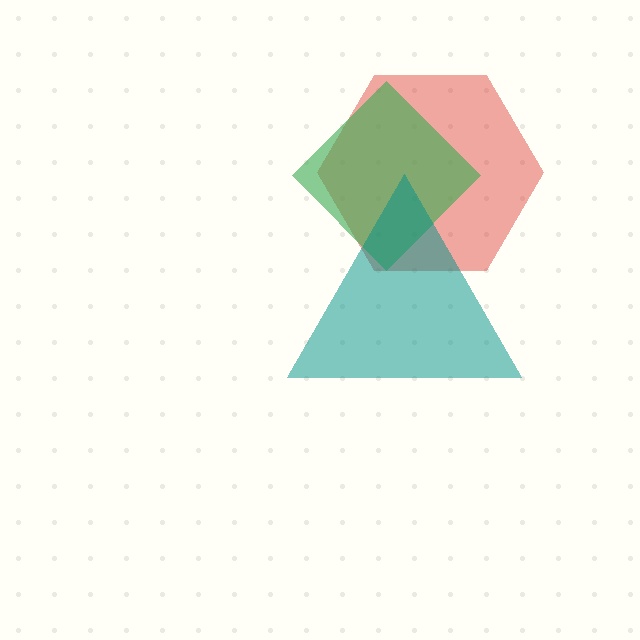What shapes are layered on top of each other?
The layered shapes are: a red hexagon, a green diamond, a teal triangle.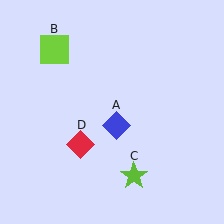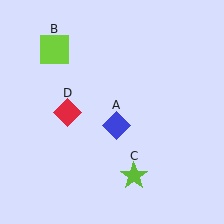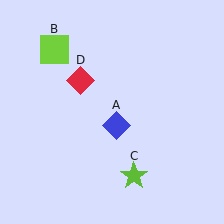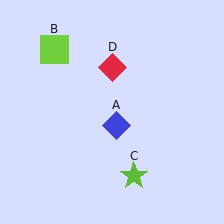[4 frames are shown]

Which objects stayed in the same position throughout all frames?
Blue diamond (object A) and lime square (object B) and lime star (object C) remained stationary.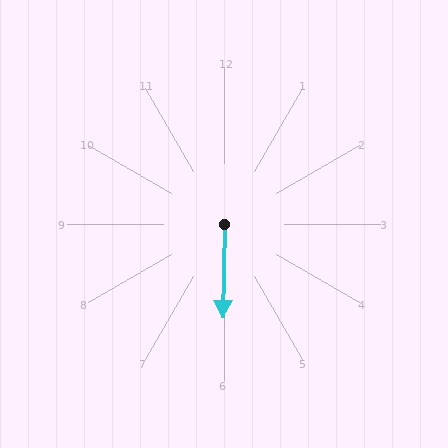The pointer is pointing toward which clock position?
Roughly 6 o'clock.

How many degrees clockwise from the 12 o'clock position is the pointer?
Approximately 181 degrees.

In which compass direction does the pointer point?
South.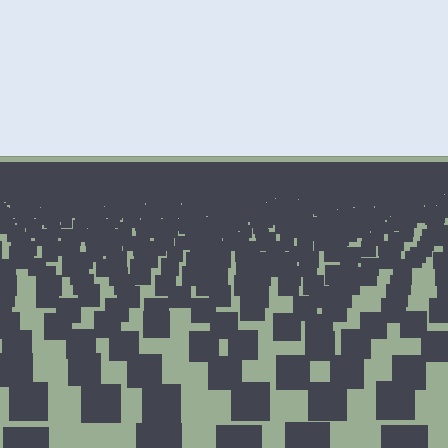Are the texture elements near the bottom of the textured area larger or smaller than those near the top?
Larger. Near the bottom, elements are closer to the viewer and appear at a bigger on-screen size.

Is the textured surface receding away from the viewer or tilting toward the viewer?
The surface is receding away from the viewer. Texture elements get smaller and denser toward the top.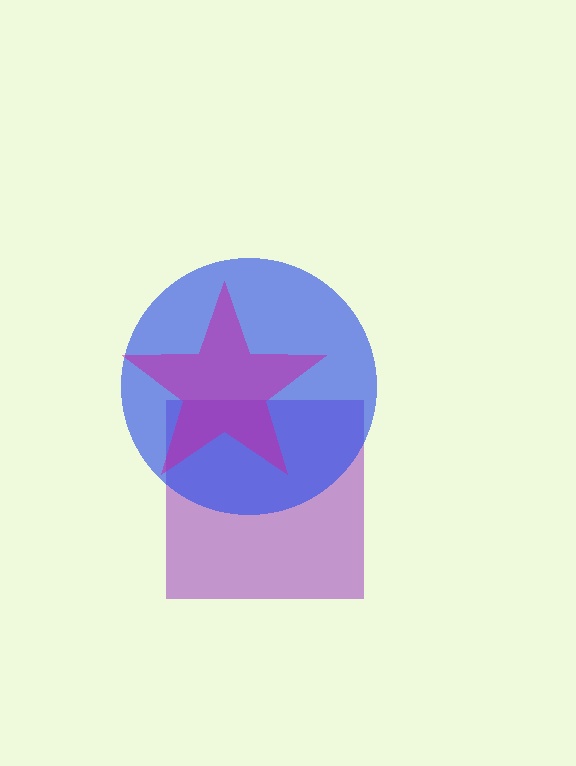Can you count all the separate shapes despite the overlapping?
Yes, there are 3 separate shapes.